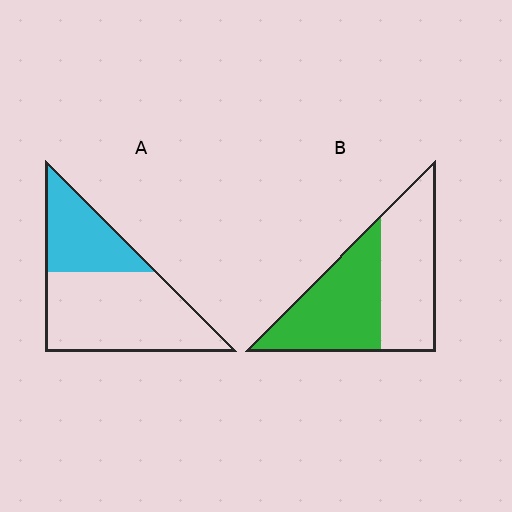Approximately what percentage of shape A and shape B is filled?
A is approximately 35% and B is approximately 50%.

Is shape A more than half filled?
No.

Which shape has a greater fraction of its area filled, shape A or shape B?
Shape B.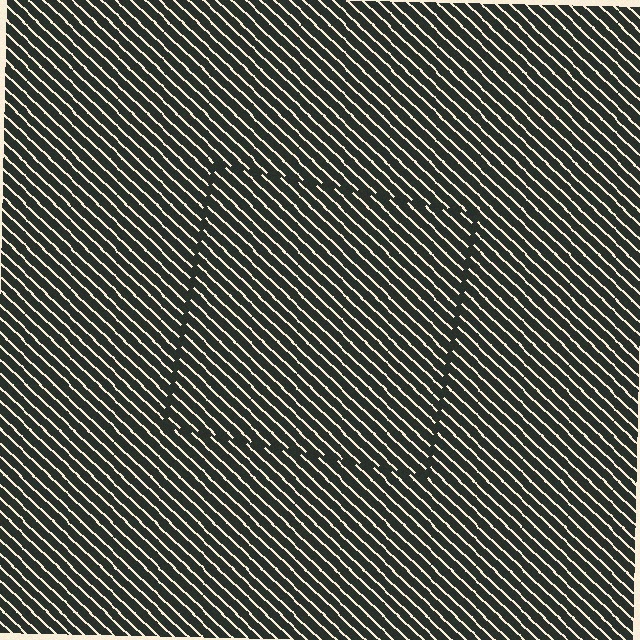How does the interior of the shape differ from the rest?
The interior of the shape contains the same grating, shifted by half a period — the contour is defined by the phase discontinuity where line-ends from the inner and outer gratings abut.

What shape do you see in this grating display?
An illusory square. The interior of the shape contains the same grating, shifted by half a period — the contour is defined by the phase discontinuity where line-ends from the inner and outer gratings abut.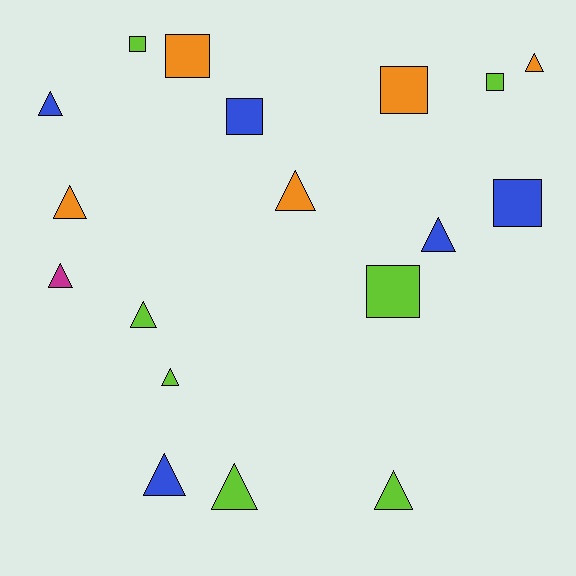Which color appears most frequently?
Lime, with 7 objects.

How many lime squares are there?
There are 3 lime squares.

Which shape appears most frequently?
Triangle, with 11 objects.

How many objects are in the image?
There are 18 objects.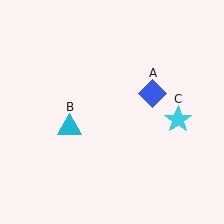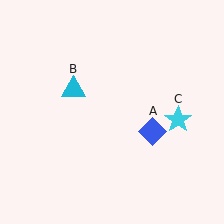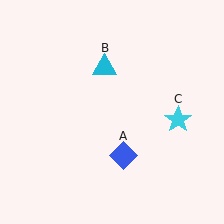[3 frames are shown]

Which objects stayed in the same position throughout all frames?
Cyan star (object C) remained stationary.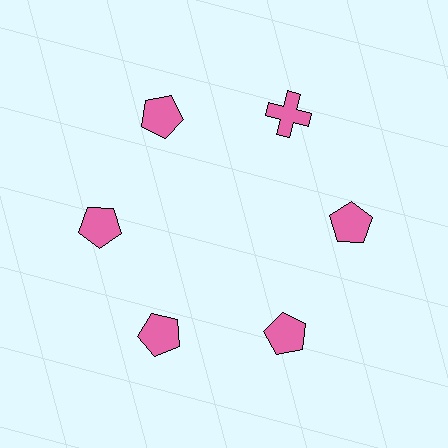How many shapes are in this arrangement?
There are 6 shapes arranged in a ring pattern.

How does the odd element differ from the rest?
It has a different shape: cross instead of pentagon.